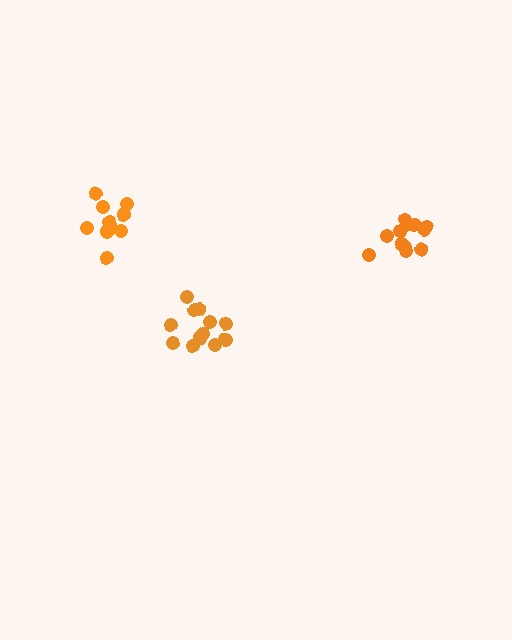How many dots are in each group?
Group 1: 12 dots, Group 2: 12 dots, Group 3: 12 dots (36 total).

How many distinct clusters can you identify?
There are 3 distinct clusters.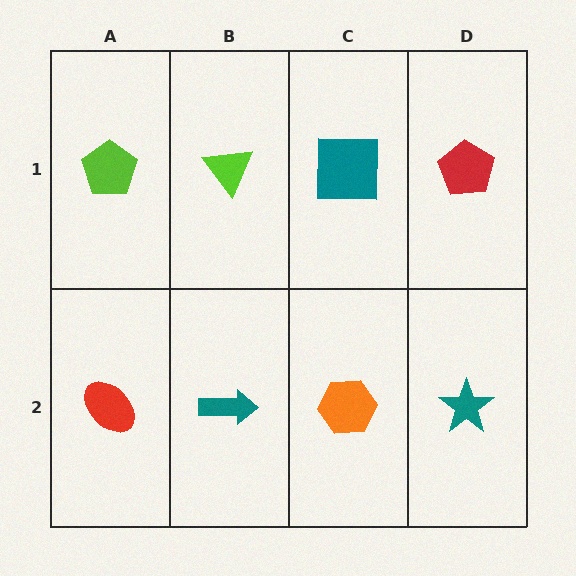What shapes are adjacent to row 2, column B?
A lime triangle (row 1, column B), a red ellipse (row 2, column A), an orange hexagon (row 2, column C).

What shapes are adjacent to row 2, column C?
A teal square (row 1, column C), a teal arrow (row 2, column B), a teal star (row 2, column D).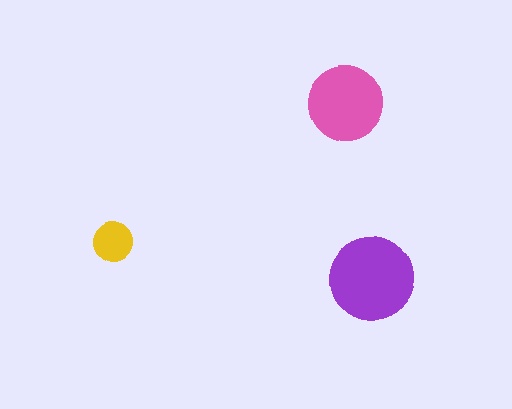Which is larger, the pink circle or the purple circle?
The purple one.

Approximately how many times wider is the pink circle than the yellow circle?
About 2 times wider.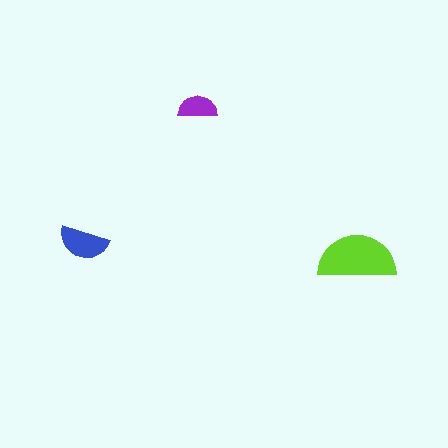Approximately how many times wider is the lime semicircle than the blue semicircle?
About 1.5 times wider.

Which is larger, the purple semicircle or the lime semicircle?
The lime one.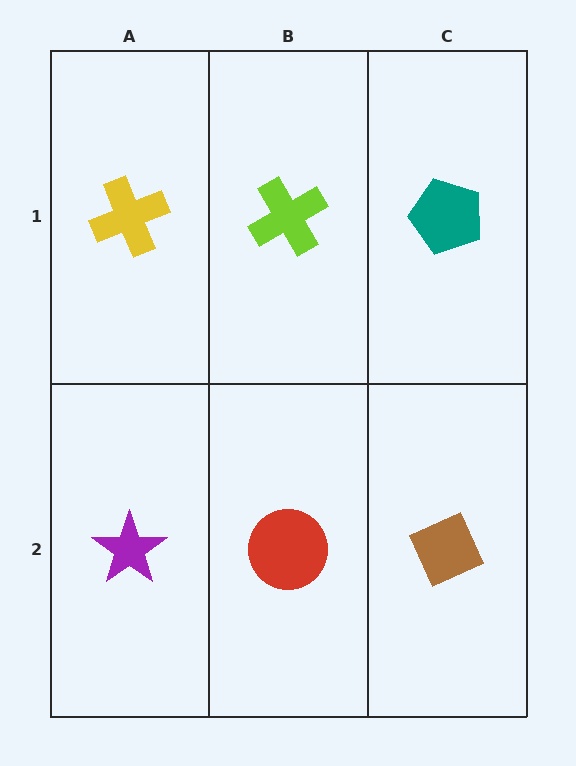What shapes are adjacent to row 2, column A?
A yellow cross (row 1, column A), a red circle (row 2, column B).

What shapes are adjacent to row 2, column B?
A lime cross (row 1, column B), a purple star (row 2, column A), a brown diamond (row 2, column C).